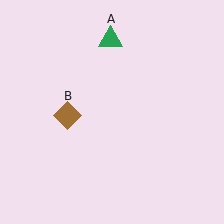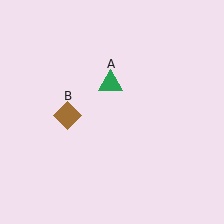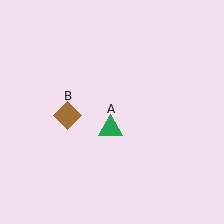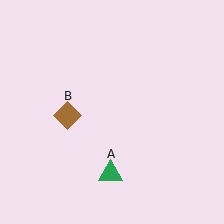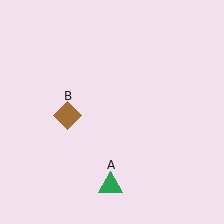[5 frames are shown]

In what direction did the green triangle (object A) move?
The green triangle (object A) moved down.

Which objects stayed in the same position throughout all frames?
Brown diamond (object B) remained stationary.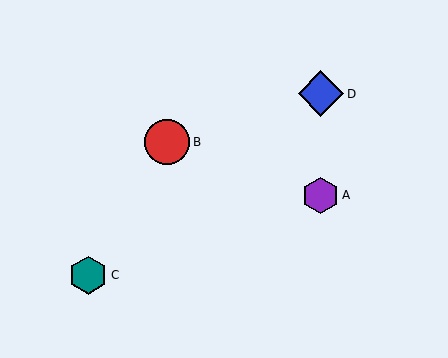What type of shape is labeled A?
Shape A is a purple hexagon.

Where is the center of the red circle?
The center of the red circle is at (167, 142).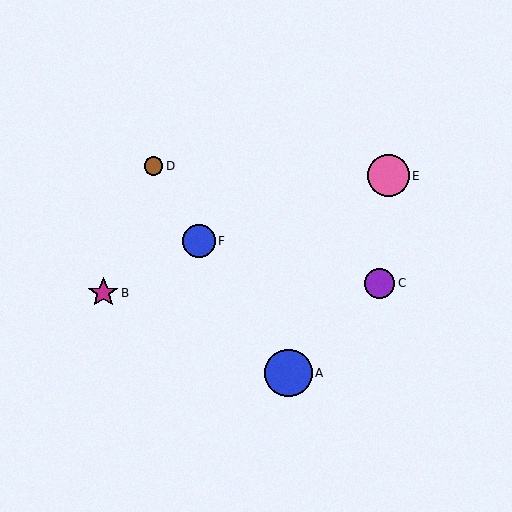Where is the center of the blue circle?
The center of the blue circle is at (289, 373).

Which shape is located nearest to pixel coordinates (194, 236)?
The blue circle (labeled F) at (199, 241) is nearest to that location.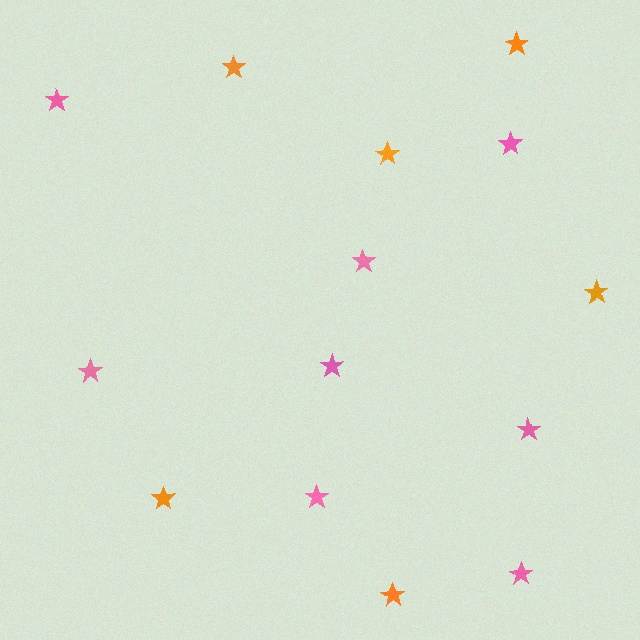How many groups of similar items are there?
There are 2 groups: one group of pink stars (8) and one group of orange stars (6).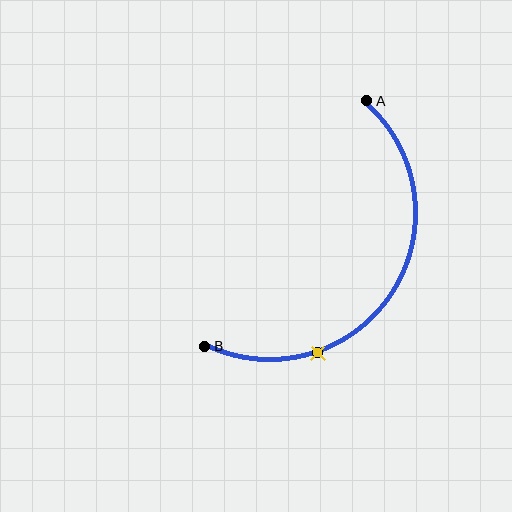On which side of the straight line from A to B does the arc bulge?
The arc bulges to the right of the straight line connecting A and B.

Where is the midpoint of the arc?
The arc midpoint is the point on the curve farthest from the straight line joining A and B. It sits to the right of that line.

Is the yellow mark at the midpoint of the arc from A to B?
No. The yellow mark lies on the arc but is closer to endpoint B. The arc midpoint would be at the point on the curve equidistant along the arc from both A and B.